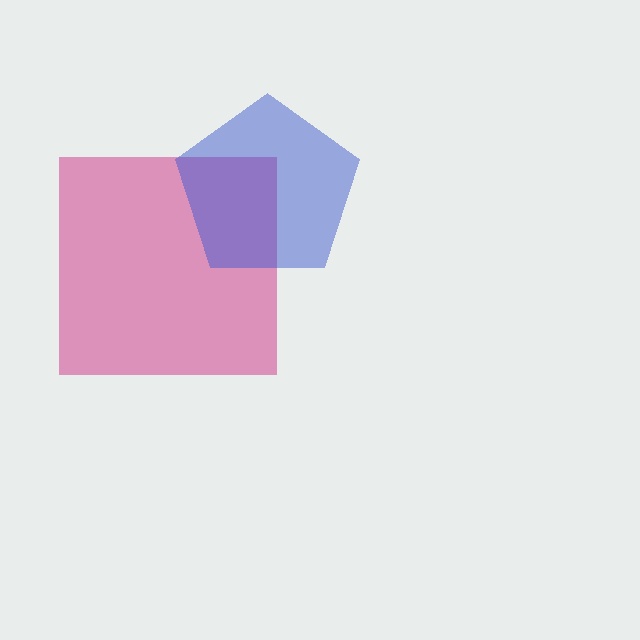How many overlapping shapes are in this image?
There are 2 overlapping shapes in the image.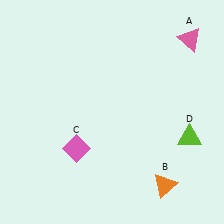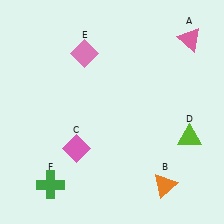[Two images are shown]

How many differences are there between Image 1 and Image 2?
There are 2 differences between the two images.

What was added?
A pink diamond (E), a green cross (F) were added in Image 2.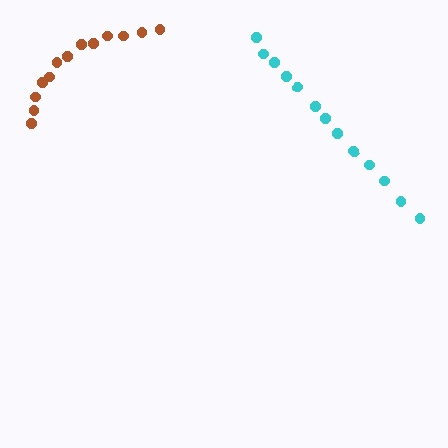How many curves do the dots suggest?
There are 2 distinct paths.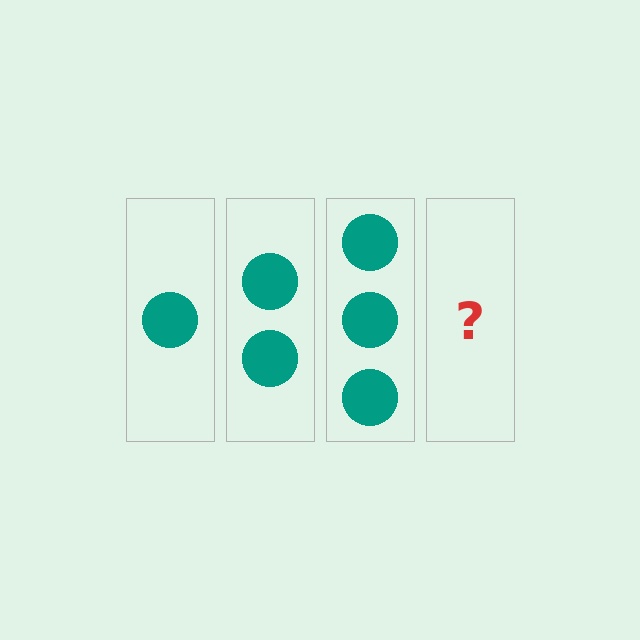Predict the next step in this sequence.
The next step is 4 circles.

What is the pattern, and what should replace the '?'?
The pattern is that each step adds one more circle. The '?' should be 4 circles.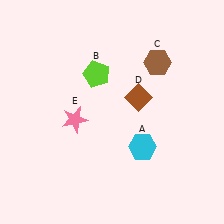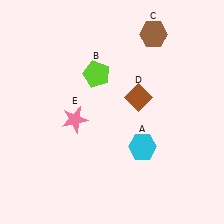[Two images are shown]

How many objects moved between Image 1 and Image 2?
1 object moved between the two images.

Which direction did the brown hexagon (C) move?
The brown hexagon (C) moved up.